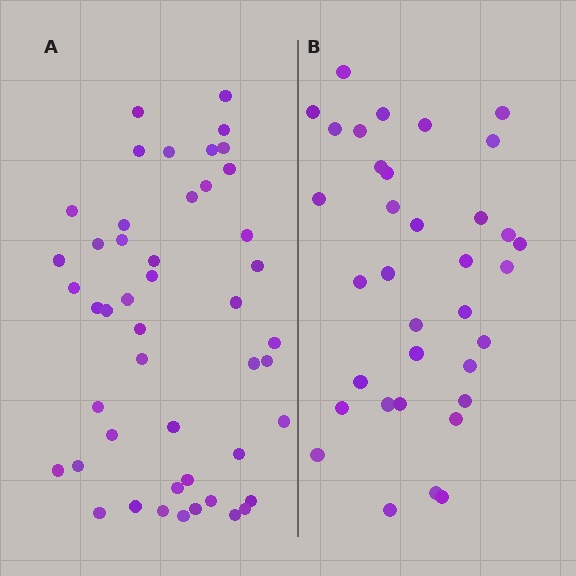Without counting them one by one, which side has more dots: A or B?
Region A (the left region) has more dots.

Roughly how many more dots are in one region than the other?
Region A has roughly 12 or so more dots than region B.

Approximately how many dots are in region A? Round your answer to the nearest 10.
About 50 dots. (The exact count is 47, which rounds to 50.)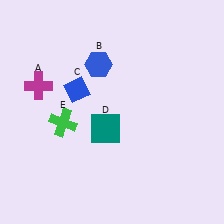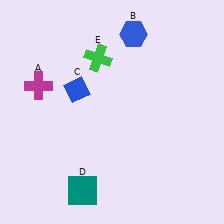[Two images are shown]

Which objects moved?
The objects that moved are: the blue hexagon (B), the teal square (D), the green cross (E).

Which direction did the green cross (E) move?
The green cross (E) moved up.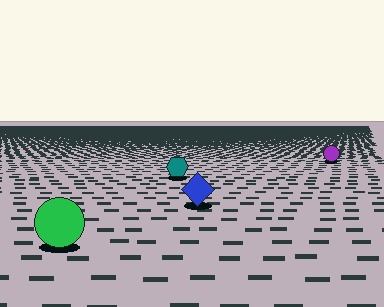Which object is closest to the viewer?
The green circle is closest. The texture marks near it are larger and more spread out.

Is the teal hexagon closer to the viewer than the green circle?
No. The green circle is closer — you can tell from the texture gradient: the ground texture is coarser near it.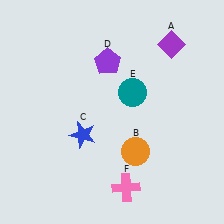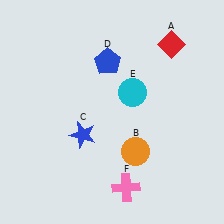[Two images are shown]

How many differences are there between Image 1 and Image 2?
There are 3 differences between the two images.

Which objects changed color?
A changed from purple to red. D changed from purple to blue. E changed from teal to cyan.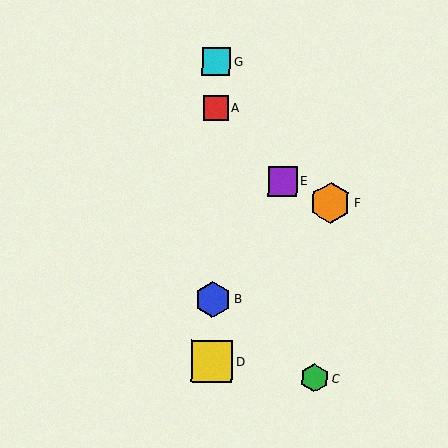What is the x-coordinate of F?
Object F is at x≈331.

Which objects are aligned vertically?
Objects A, B, D, G are aligned vertically.